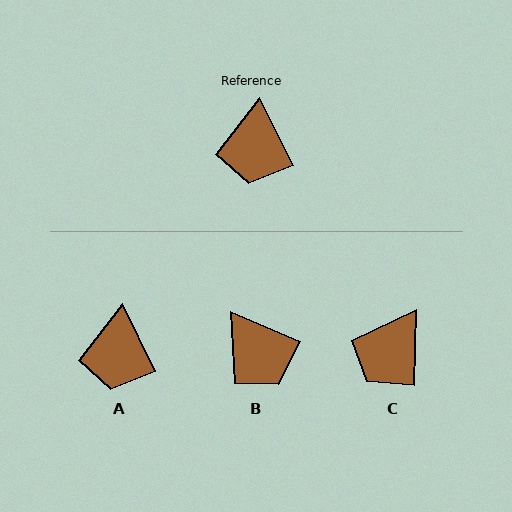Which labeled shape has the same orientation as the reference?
A.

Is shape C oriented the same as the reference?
No, it is off by about 27 degrees.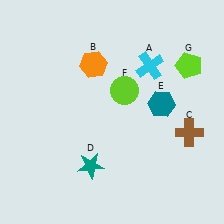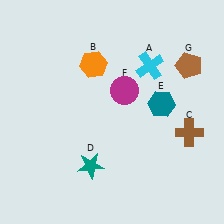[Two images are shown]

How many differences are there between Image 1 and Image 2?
There are 2 differences between the two images.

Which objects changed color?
F changed from lime to magenta. G changed from lime to brown.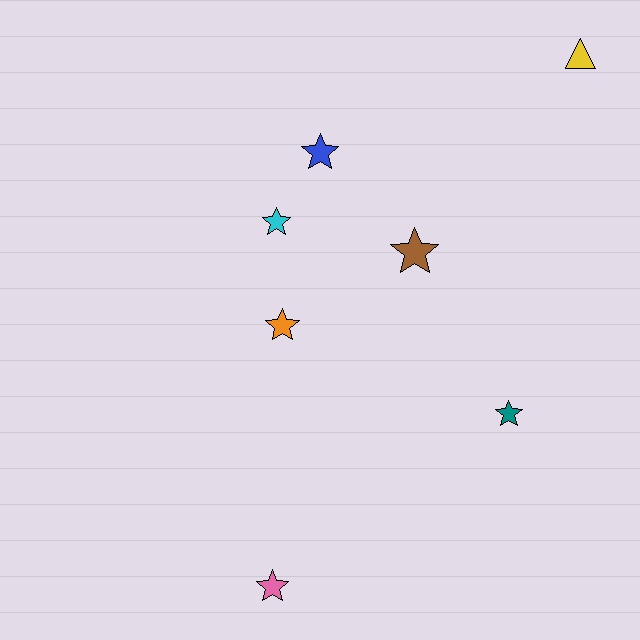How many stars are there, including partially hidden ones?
There are 6 stars.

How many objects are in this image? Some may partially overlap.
There are 7 objects.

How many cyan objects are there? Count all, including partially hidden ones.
There is 1 cyan object.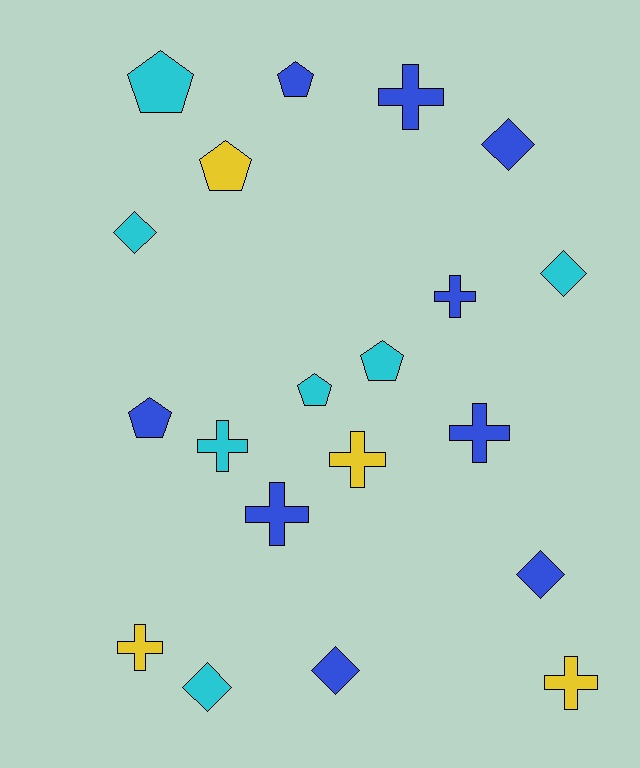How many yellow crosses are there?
There are 3 yellow crosses.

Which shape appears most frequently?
Cross, with 8 objects.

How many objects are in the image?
There are 20 objects.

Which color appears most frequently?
Blue, with 9 objects.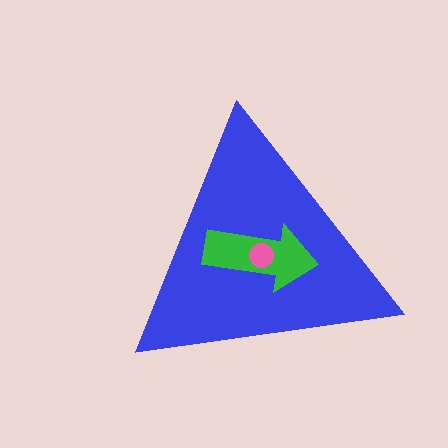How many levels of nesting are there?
3.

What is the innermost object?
The pink circle.